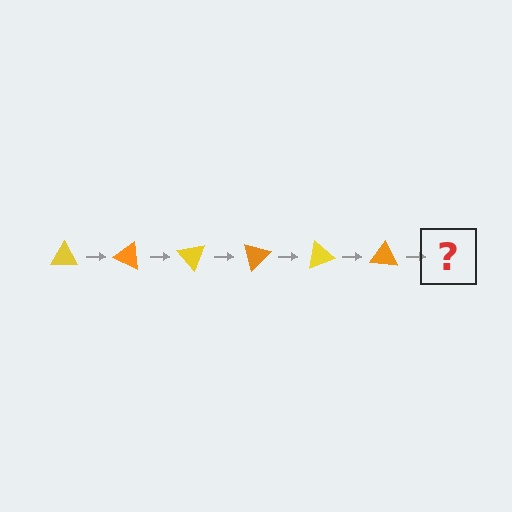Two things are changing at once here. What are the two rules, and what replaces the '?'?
The two rules are that it rotates 25 degrees each step and the color cycles through yellow and orange. The '?' should be a yellow triangle, rotated 150 degrees from the start.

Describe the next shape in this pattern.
It should be a yellow triangle, rotated 150 degrees from the start.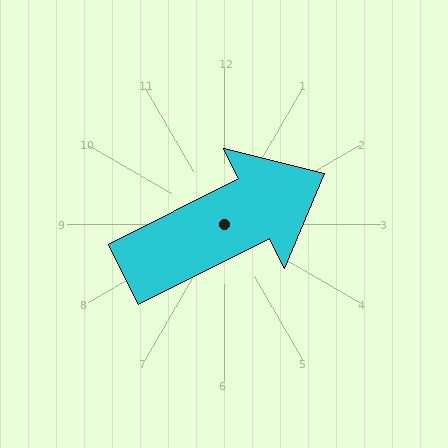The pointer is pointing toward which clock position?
Roughly 2 o'clock.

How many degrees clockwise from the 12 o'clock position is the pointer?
Approximately 63 degrees.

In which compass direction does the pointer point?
Northeast.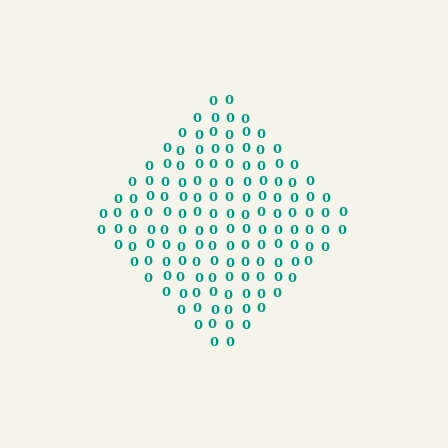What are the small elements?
The small elements are digit 0's.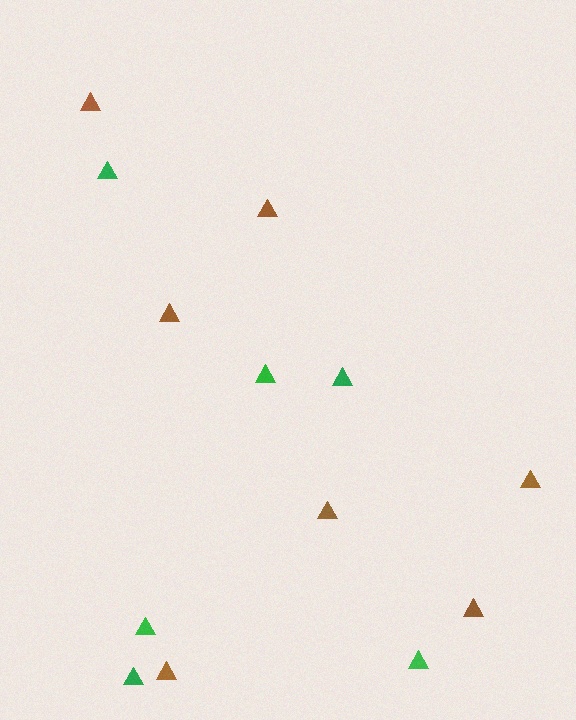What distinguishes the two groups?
There are 2 groups: one group of green triangles (6) and one group of brown triangles (7).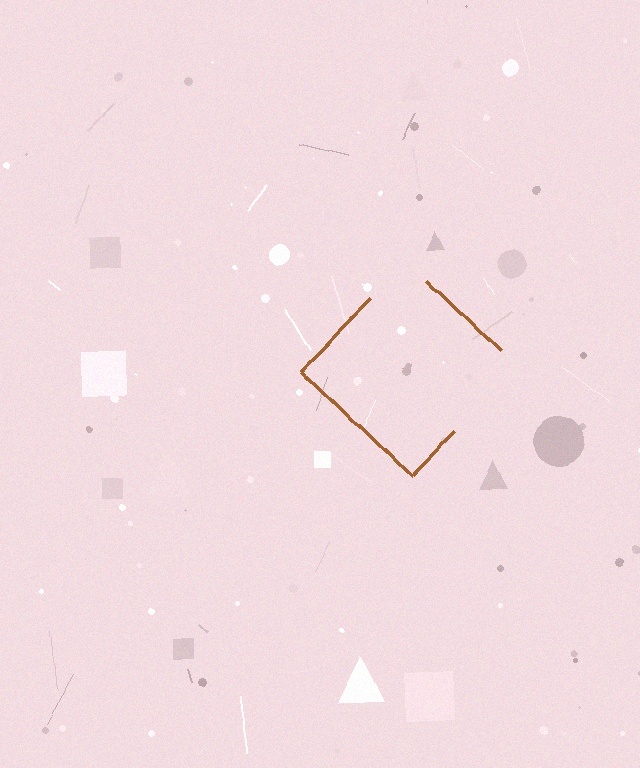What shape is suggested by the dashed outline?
The dashed outline suggests a diamond.